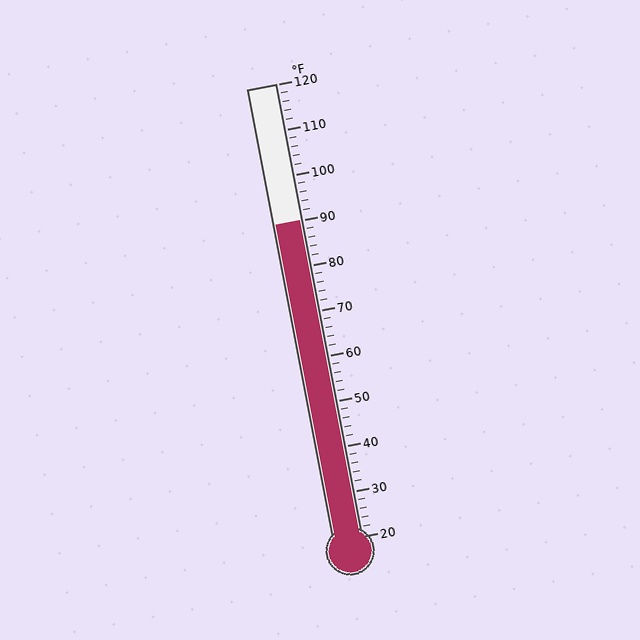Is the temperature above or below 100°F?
The temperature is below 100°F.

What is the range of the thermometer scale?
The thermometer scale ranges from 20°F to 120°F.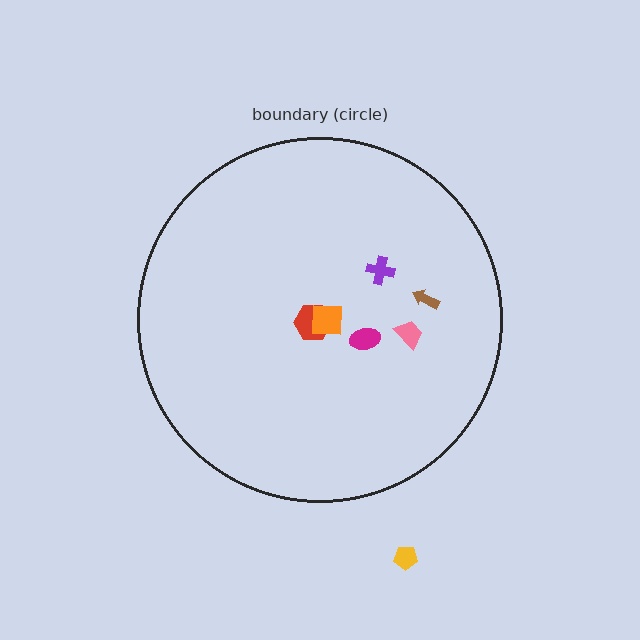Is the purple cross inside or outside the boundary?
Inside.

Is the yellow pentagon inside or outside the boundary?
Outside.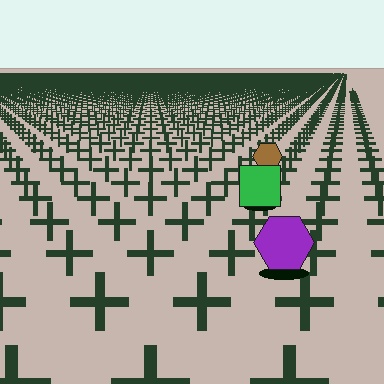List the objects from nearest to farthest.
From nearest to farthest: the purple hexagon, the green square, the brown hexagon.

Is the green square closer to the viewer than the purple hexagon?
No. The purple hexagon is closer — you can tell from the texture gradient: the ground texture is coarser near it.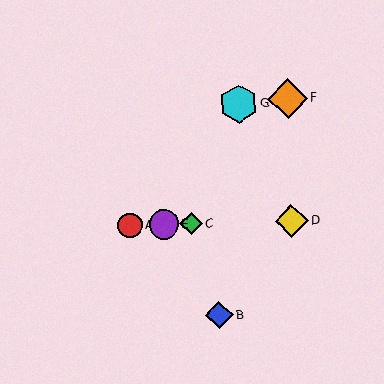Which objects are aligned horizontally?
Objects A, C, D, E are aligned horizontally.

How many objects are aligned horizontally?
4 objects (A, C, D, E) are aligned horizontally.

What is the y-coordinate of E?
Object E is at y≈224.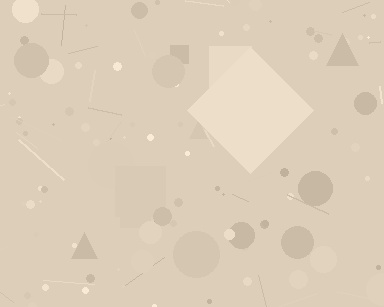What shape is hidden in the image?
A diamond is hidden in the image.